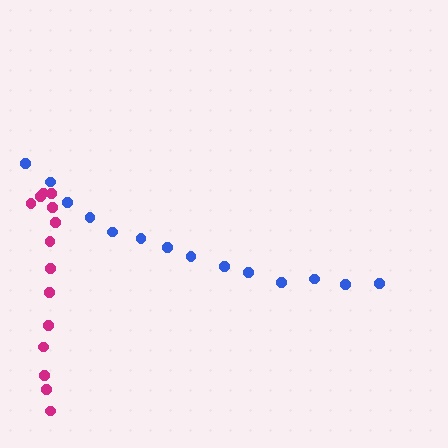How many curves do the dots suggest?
There are 2 distinct paths.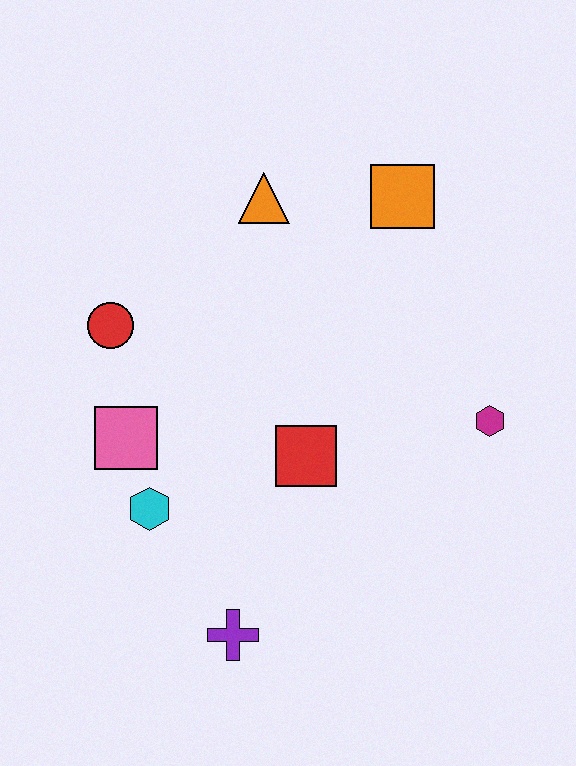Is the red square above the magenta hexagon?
No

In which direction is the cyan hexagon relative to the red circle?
The cyan hexagon is below the red circle.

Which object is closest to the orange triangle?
The orange square is closest to the orange triangle.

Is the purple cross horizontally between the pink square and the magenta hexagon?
Yes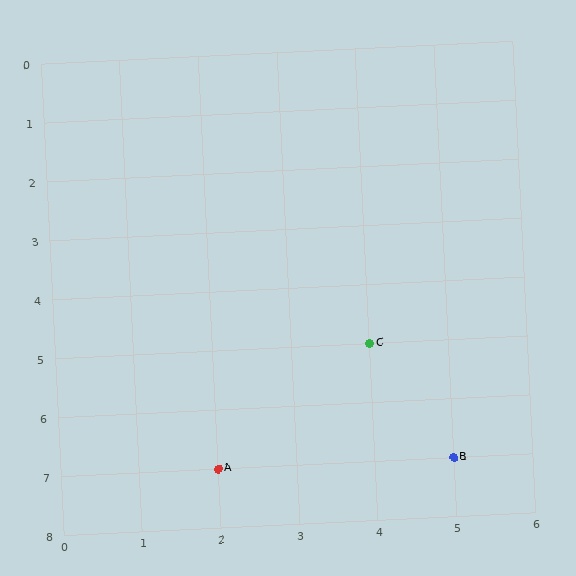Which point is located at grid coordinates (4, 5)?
Point C is at (4, 5).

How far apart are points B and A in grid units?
Points B and A are 3 columns apart.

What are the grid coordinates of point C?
Point C is at grid coordinates (4, 5).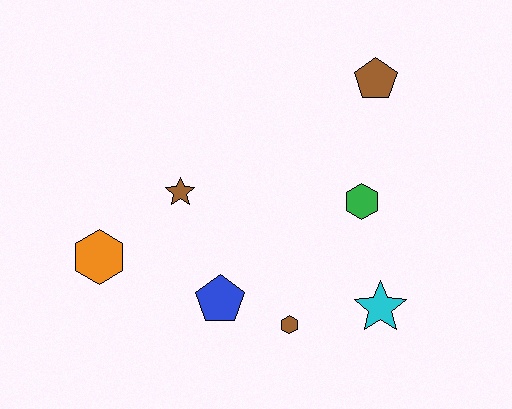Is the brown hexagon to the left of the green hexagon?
Yes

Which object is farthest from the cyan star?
The orange hexagon is farthest from the cyan star.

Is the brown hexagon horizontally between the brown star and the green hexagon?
Yes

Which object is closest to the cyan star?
The brown hexagon is closest to the cyan star.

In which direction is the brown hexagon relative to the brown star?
The brown hexagon is below the brown star.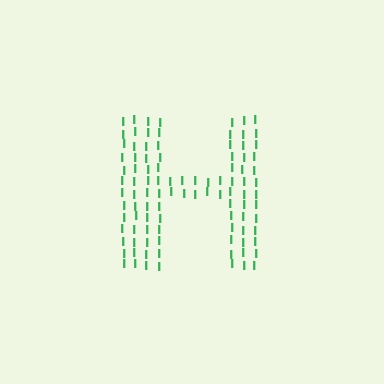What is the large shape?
The large shape is the letter H.